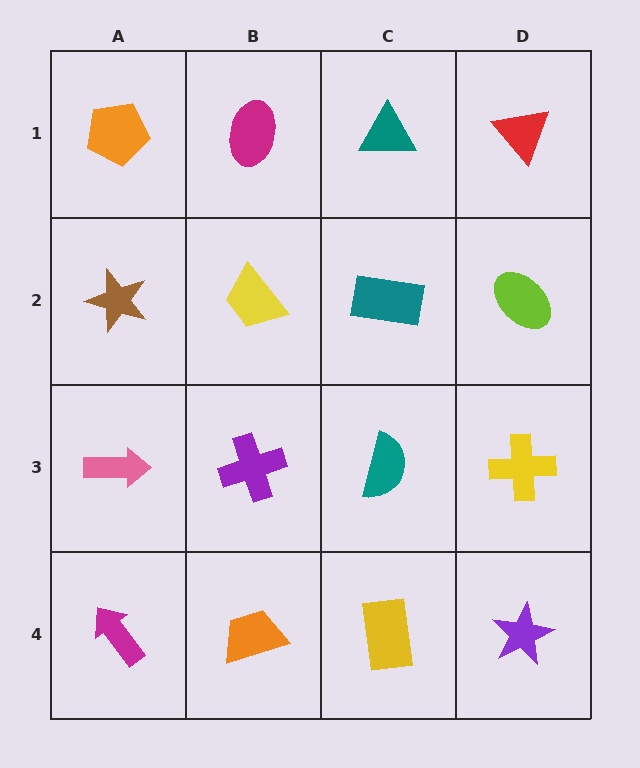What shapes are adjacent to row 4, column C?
A teal semicircle (row 3, column C), an orange trapezoid (row 4, column B), a purple star (row 4, column D).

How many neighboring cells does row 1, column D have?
2.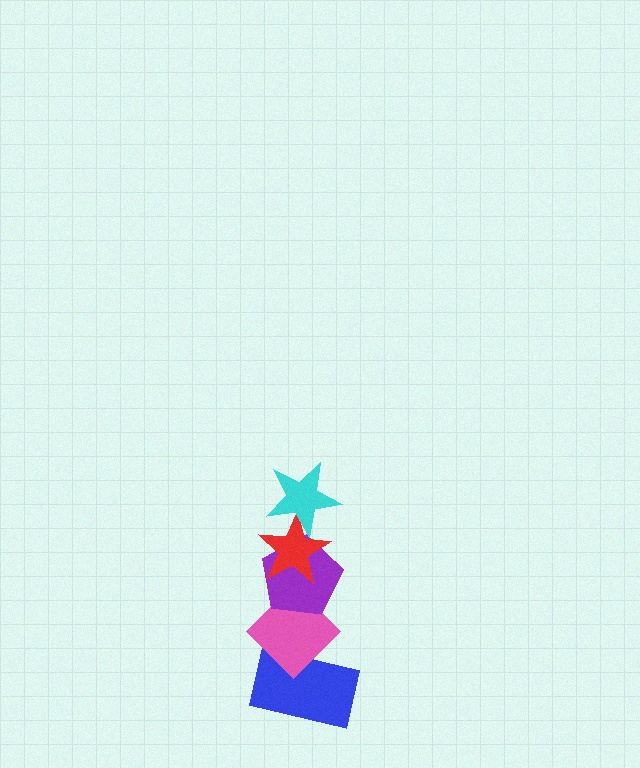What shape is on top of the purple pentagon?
The red star is on top of the purple pentagon.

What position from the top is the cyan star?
The cyan star is 1st from the top.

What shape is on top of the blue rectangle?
The pink diamond is on top of the blue rectangle.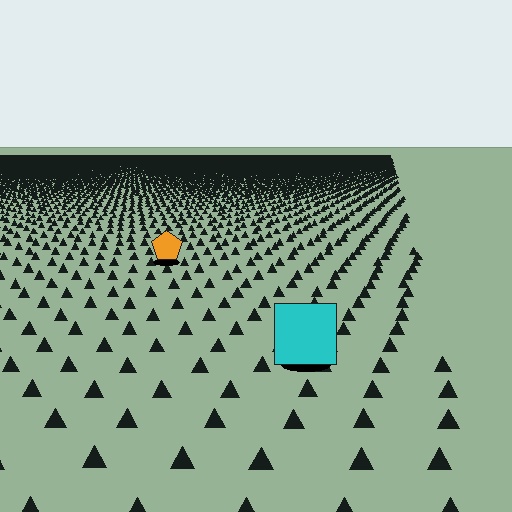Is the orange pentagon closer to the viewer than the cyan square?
No. The cyan square is closer — you can tell from the texture gradient: the ground texture is coarser near it.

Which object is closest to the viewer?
The cyan square is closest. The texture marks near it are larger and more spread out.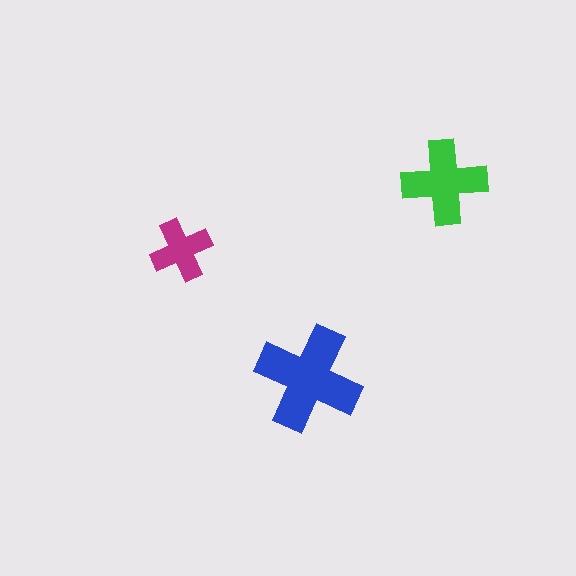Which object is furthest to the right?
The green cross is rightmost.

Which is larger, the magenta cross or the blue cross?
The blue one.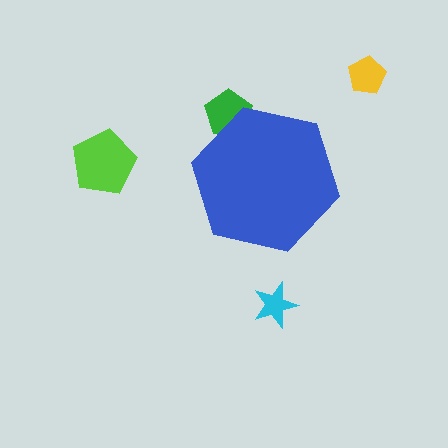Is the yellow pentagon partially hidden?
No, the yellow pentagon is fully visible.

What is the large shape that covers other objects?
A blue hexagon.